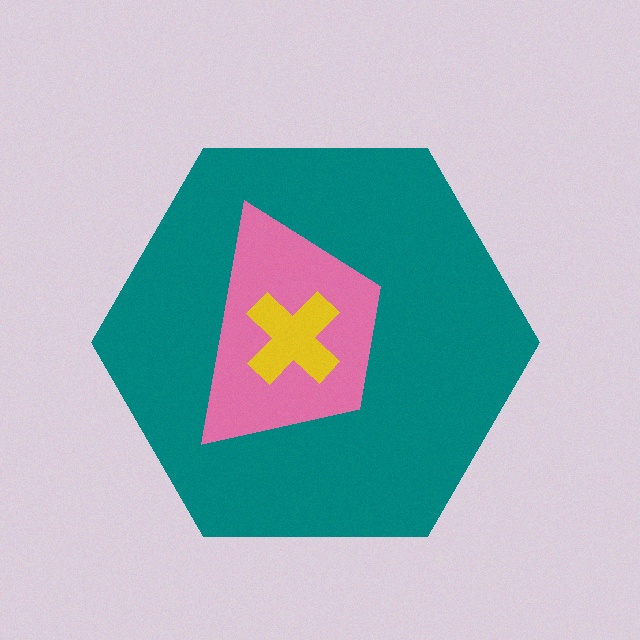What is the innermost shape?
The yellow cross.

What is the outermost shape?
The teal hexagon.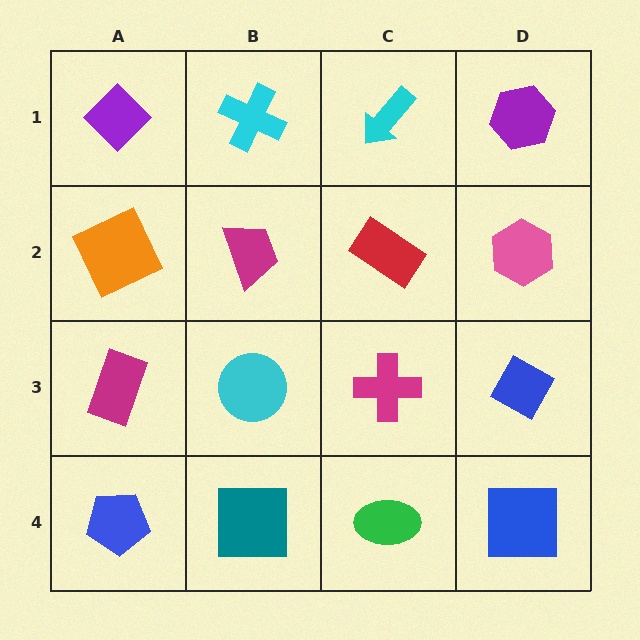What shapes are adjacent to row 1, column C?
A red rectangle (row 2, column C), a cyan cross (row 1, column B), a purple hexagon (row 1, column D).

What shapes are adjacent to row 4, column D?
A blue diamond (row 3, column D), a green ellipse (row 4, column C).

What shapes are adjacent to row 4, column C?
A magenta cross (row 3, column C), a teal square (row 4, column B), a blue square (row 4, column D).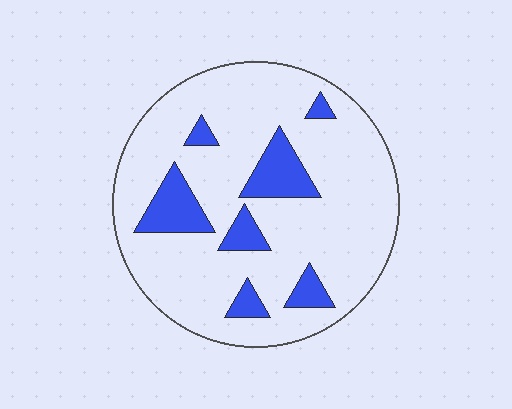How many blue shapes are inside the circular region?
7.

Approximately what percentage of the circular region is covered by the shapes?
Approximately 15%.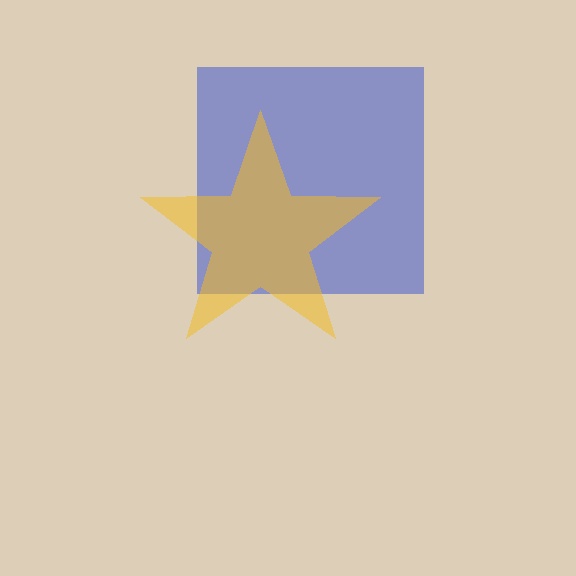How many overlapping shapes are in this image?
There are 2 overlapping shapes in the image.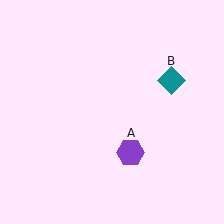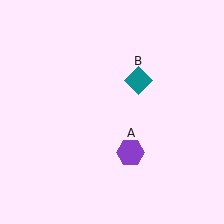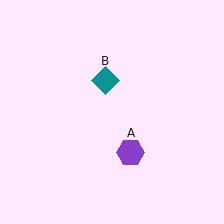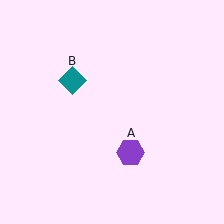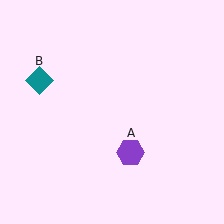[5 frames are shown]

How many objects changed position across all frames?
1 object changed position: teal diamond (object B).